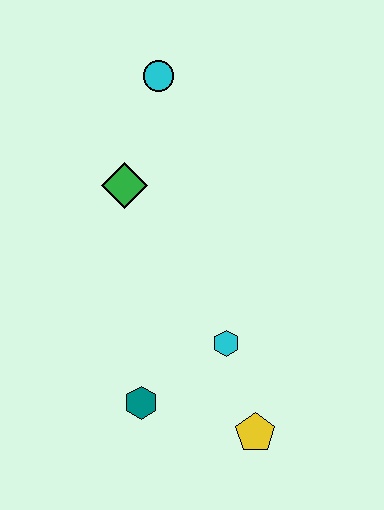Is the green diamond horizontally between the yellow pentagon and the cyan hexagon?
No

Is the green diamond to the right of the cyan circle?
No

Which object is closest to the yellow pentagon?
The cyan hexagon is closest to the yellow pentagon.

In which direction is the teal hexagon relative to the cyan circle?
The teal hexagon is below the cyan circle.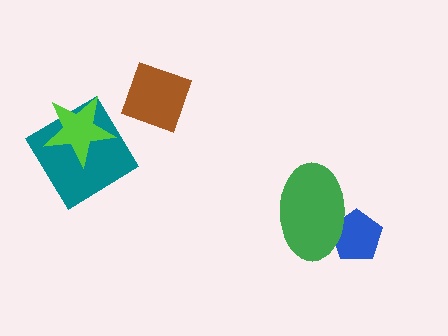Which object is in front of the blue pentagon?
The green ellipse is in front of the blue pentagon.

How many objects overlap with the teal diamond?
1 object overlaps with the teal diamond.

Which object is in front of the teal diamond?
The lime star is in front of the teal diamond.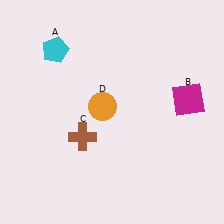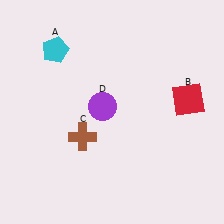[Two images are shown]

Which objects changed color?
B changed from magenta to red. D changed from orange to purple.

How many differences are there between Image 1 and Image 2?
There are 2 differences between the two images.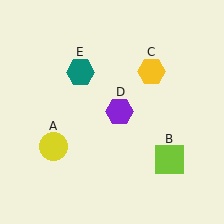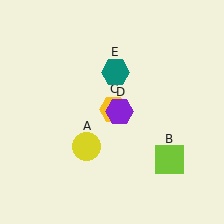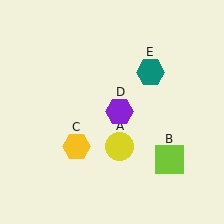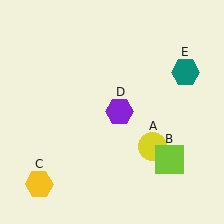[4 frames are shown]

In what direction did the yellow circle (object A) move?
The yellow circle (object A) moved right.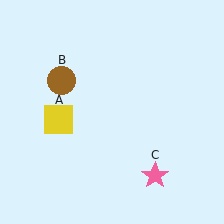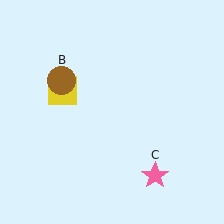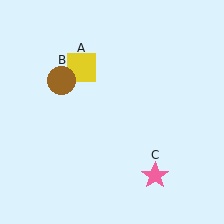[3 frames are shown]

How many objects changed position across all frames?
1 object changed position: yellow square (object A).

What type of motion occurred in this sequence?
The yellow square (object A) rotated clockwise around the center of the scene.